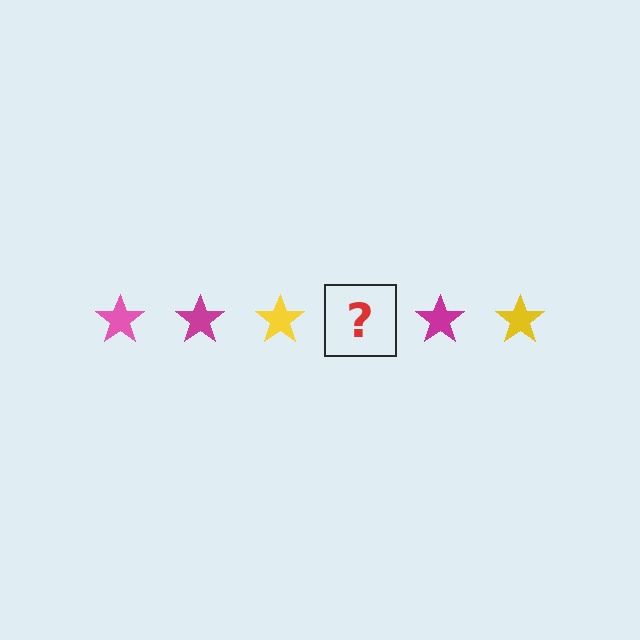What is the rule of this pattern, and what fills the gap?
The rule is that the pattern cycles through pink, magenta, yellow stars. The gap should be filled with a pink star.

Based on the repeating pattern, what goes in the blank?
The blank should be a pink star.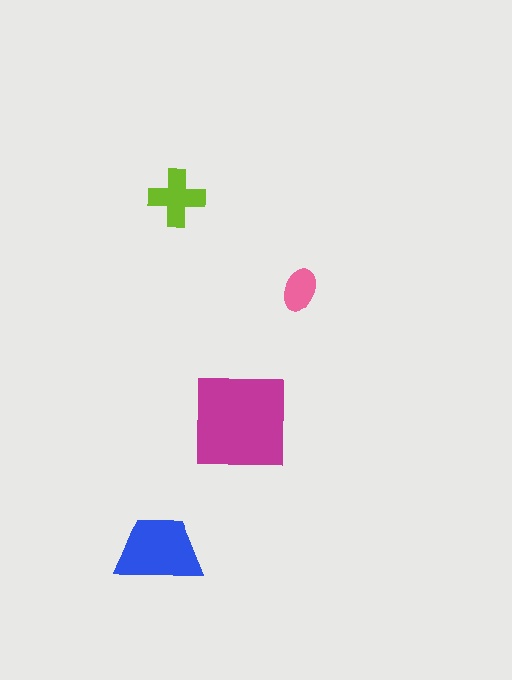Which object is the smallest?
The pink ellipse.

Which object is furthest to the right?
The pink ellipse is rightmost.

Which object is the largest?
The magenta square.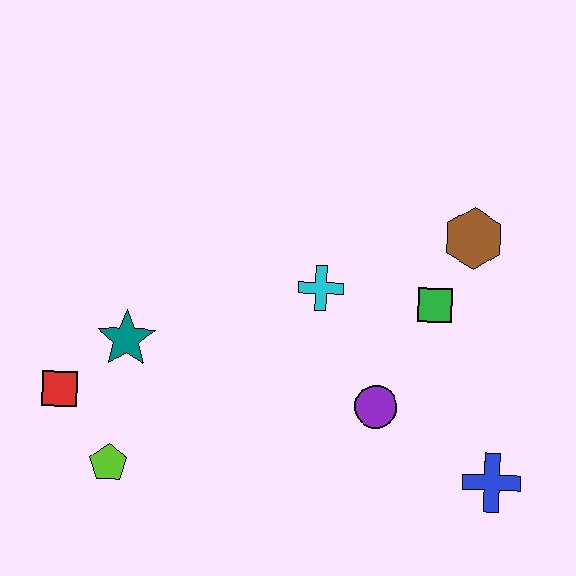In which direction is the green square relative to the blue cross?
The green square is above the blue cross.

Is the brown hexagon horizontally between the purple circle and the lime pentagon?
No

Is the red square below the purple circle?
No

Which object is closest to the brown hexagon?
The green square is closest to the brown hexagon.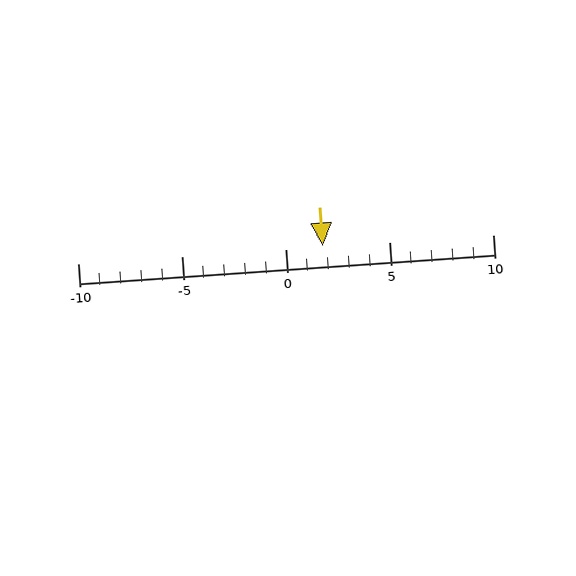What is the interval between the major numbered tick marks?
The major tick marks are spaced 5 units apart.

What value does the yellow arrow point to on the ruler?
The yellow arrow points to approximately 2.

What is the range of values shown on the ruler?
The ruler shows values from -10 to 10.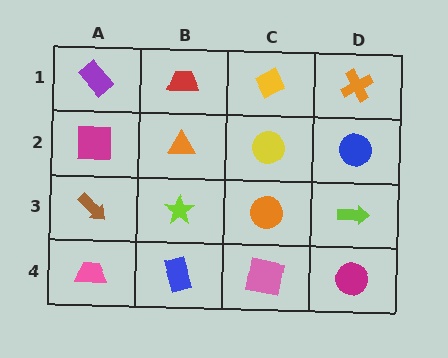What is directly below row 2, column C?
An orange circle.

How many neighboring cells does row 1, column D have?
2.